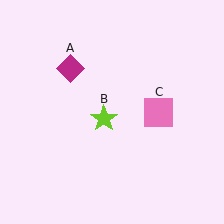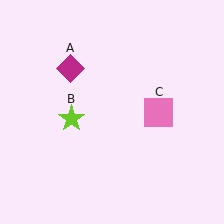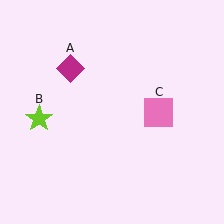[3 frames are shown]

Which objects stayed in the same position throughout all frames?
Magenta diamond (object A) and pink square (object C) remained stationary.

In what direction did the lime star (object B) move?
The lime star (object B) moved left.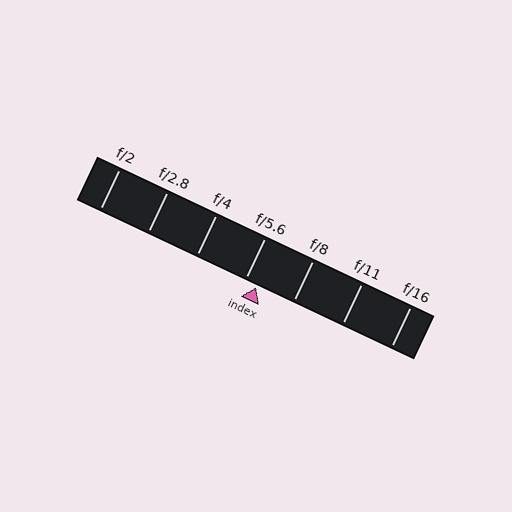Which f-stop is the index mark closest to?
The index mark is closest to f/5.6.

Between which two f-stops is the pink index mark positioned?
The index mark is between f/5.6 and f/8.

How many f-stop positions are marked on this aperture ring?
There are 7 f-stop positions marked.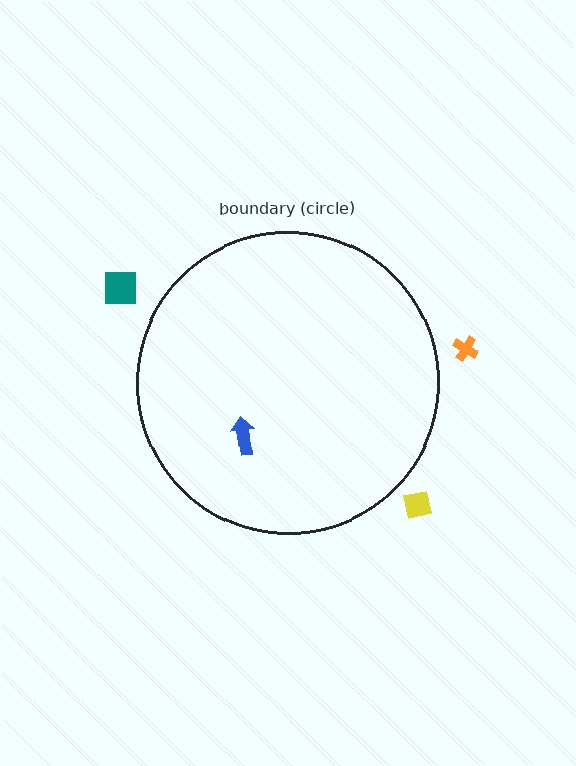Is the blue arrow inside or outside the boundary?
Inside.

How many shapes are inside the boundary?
1 inside, 3 outside.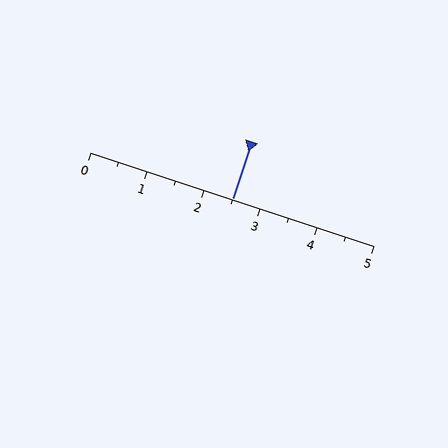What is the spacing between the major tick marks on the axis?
The major ticks are spaced 1 apart.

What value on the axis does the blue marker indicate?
The marker indicates approximately 2.5.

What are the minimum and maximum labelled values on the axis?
The axis runs from 0 to 5.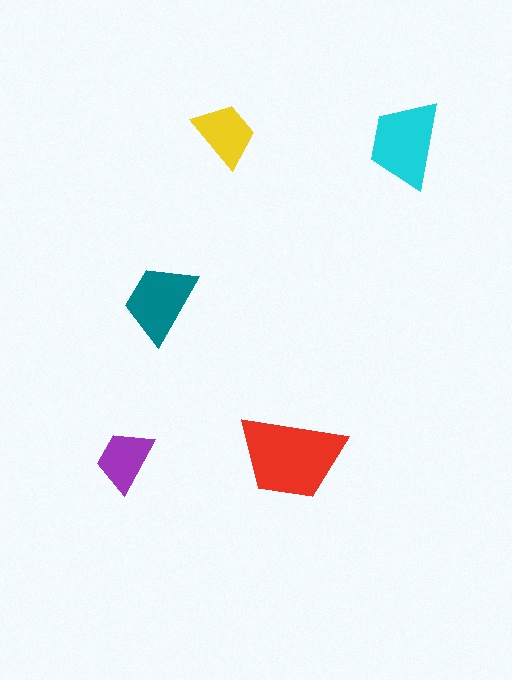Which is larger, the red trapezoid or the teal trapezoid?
The red one.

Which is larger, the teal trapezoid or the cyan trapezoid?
The cyan one.